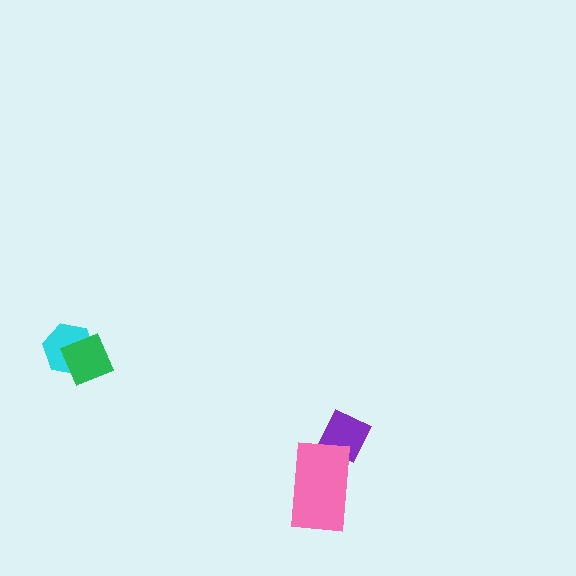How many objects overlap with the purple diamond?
1 object overlaps with the purple diamond.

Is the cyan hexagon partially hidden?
Yes, it is partially covered by another shape.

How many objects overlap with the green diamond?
1 object overlaps with the green diamond.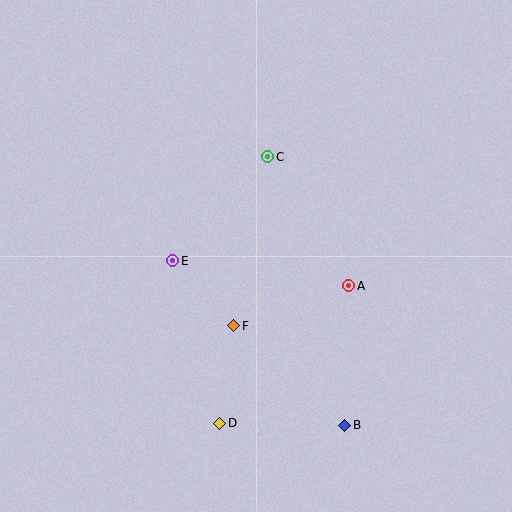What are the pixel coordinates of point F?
Point F is at (234, 326).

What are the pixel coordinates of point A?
Point A is at (349, 286).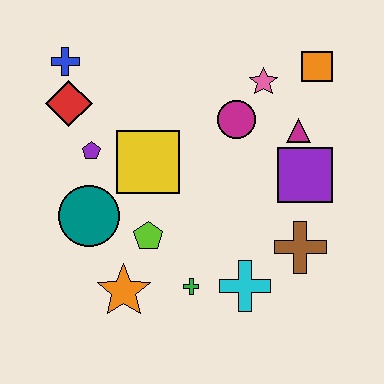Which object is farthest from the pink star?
The orange star is farthest from the pink star.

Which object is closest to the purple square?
The magenta triangle is closest to the purple square.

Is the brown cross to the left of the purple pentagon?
No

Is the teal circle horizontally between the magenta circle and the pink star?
No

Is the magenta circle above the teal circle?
Yes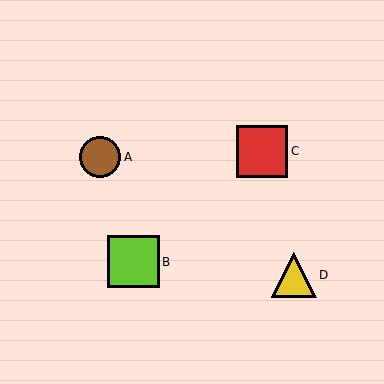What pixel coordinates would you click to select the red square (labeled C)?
Click at (262, 151) to select the red square C.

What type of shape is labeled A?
Shape A is a brown circle.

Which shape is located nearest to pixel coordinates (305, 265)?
The yellow triangle (labeled D) at (294, 275) is nearest to that location.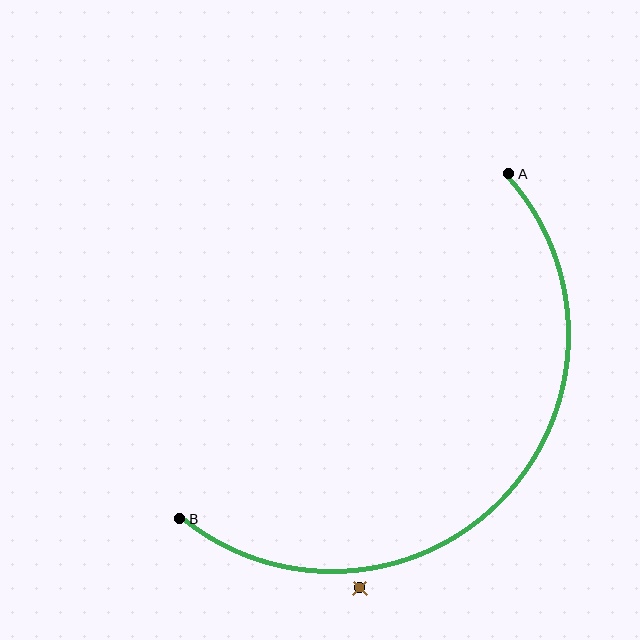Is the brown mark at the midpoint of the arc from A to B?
No — the brown mark does not lie on the arc at all. It sits slightly outside the curve.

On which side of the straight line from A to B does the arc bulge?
The arc bulges below and to the right of the straight line connecting A and B.